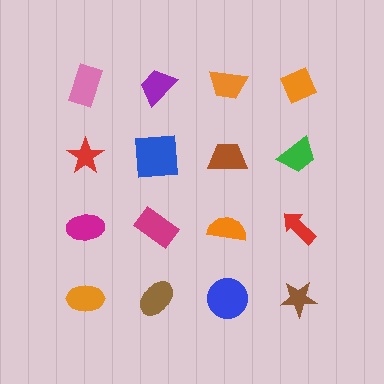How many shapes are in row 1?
4 shapes.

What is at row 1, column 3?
An orange trapezoid.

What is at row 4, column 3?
A blue circle.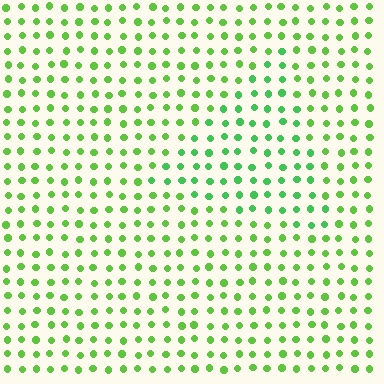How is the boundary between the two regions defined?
The boundary is defined purely by a slight shift in hue (about 23 degrees). Spacing, size, and orientation are identical on both sides.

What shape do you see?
I see a triangle.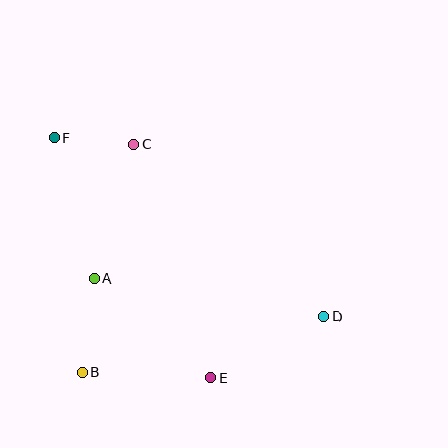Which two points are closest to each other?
Points C and F are closest to each other.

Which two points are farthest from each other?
Points D and F are farthest from each other.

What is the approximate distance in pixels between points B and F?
The distance between B and F is approximately 237 pixels.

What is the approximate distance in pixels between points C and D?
The distance between C and D is approximately 256 pixels.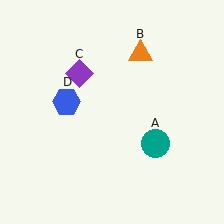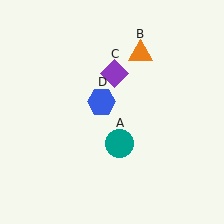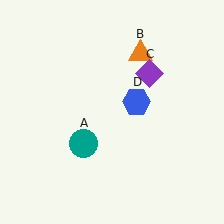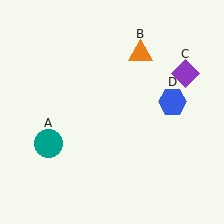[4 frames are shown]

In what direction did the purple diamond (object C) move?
The purple diamond (object C) moved right.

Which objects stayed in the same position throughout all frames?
Orange triangle (object B) remained stationary.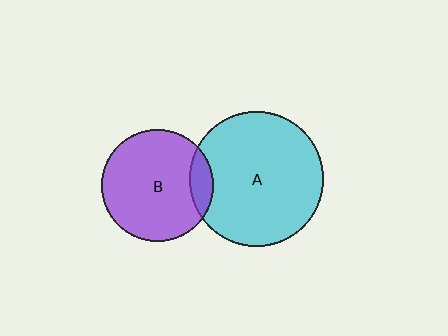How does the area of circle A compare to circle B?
Approximately 1.4 times.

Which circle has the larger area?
Circle A (cyan).